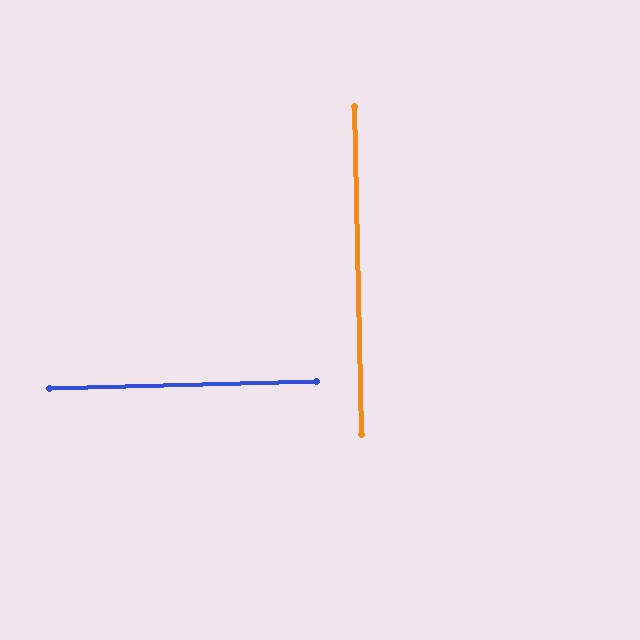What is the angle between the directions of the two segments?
Approximately 90 degrees.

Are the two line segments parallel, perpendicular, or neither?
Perpendicular — they meet at approximately 90°.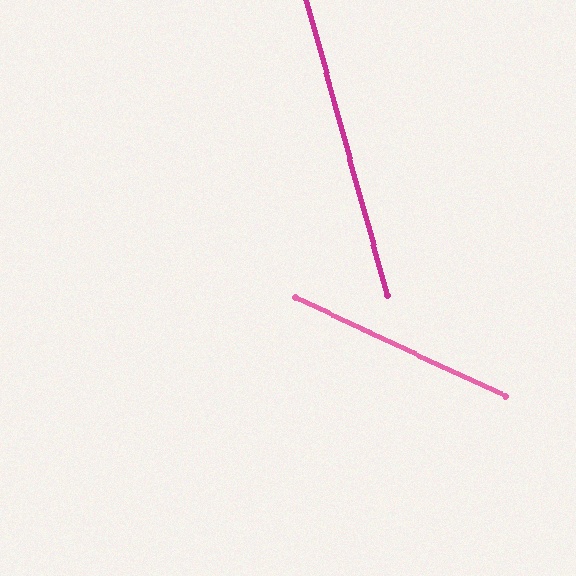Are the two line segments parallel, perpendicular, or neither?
Neither parallel nor perpendicular — they differ by about 49°.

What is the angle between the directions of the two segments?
Approximately 49 degrees.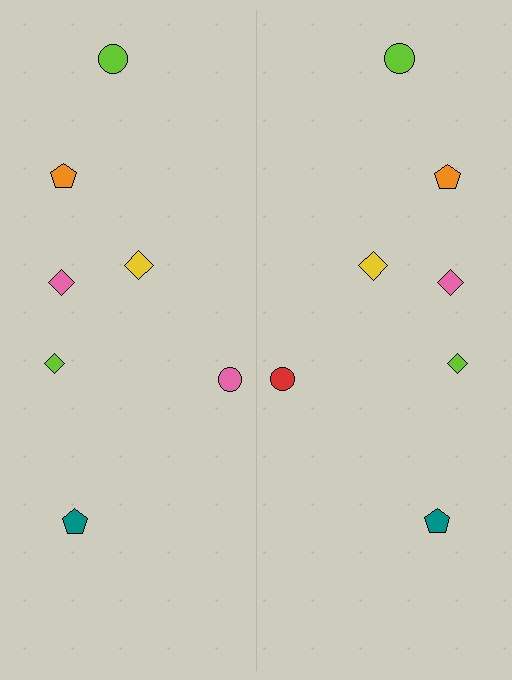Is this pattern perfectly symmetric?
No, the pattern is not perfectly symmetric. The red circle on the right side breaks the symmetry — its mirror counterpart is pink.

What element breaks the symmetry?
The red circle on the right side breaks the symmetry — its mirror counterpart is pink.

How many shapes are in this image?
There are 14 shapes in this image.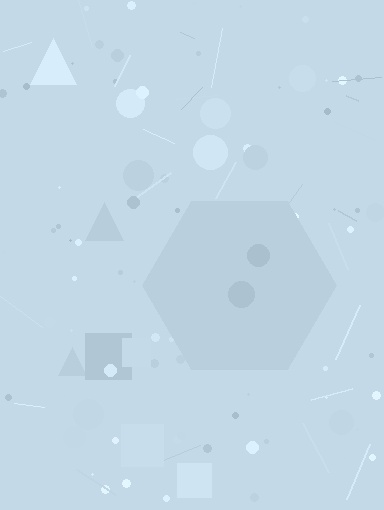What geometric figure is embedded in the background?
A hexagon is embedded in the background.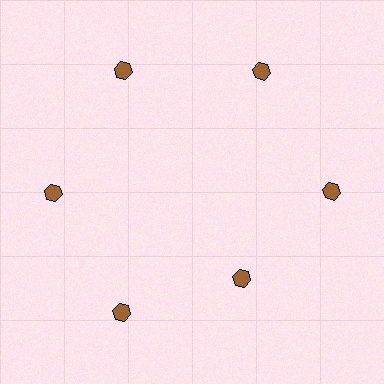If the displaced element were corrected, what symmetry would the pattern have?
It would have 6-fold rotational symmetry — the pattern would map onto itself every 60 degrees.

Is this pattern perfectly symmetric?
No. The 6 brown hexagons are arranged in a ring, but one element near the 5 o'clock position is pulled inward toward the center, breaking the 6-fold rotational symmetry.